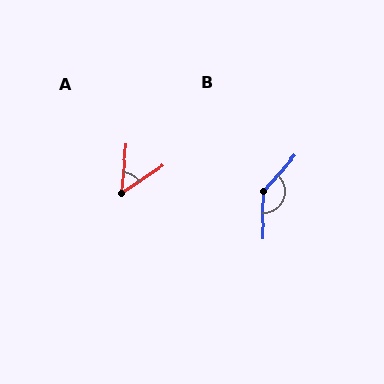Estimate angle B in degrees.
Approximately 139 degrees.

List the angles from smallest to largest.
A (50°), B (139°).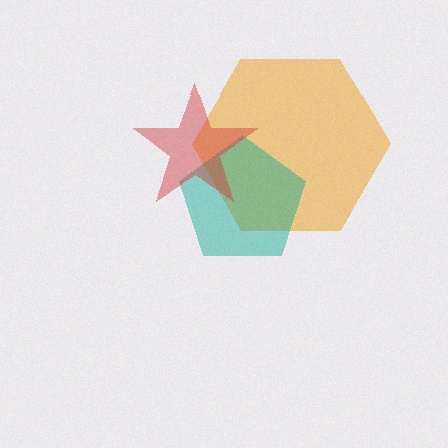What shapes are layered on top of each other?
The layered shapes are: an orange hexagon, a teal pentagon, a red star.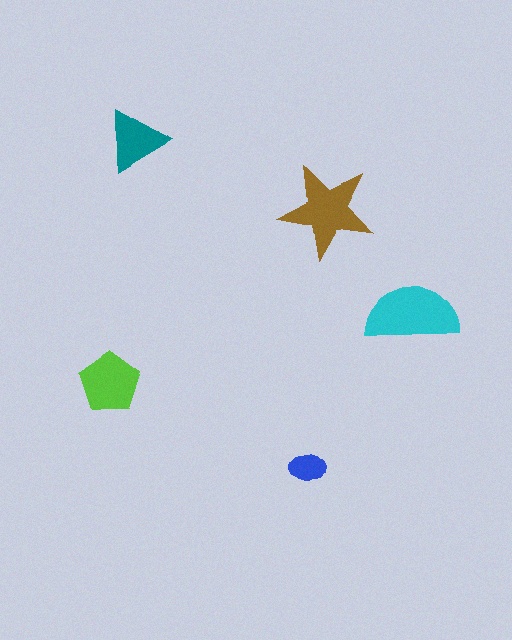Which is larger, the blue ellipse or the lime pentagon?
The lime pentagon.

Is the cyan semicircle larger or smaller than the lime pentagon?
Larger.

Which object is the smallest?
The blue ellipse.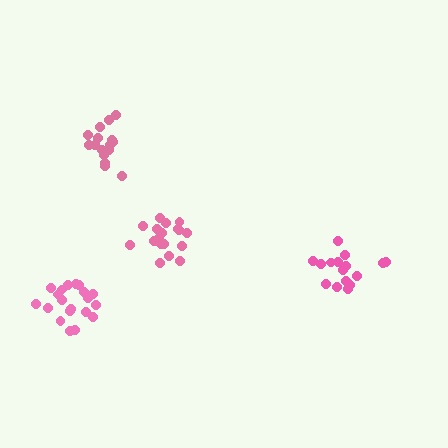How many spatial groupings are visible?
There are 4 spatial groupings.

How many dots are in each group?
Group 1: 19 dots, Group 2: 20 dots, Group 3: 16 dots, Group 4: 16 dots (71 total).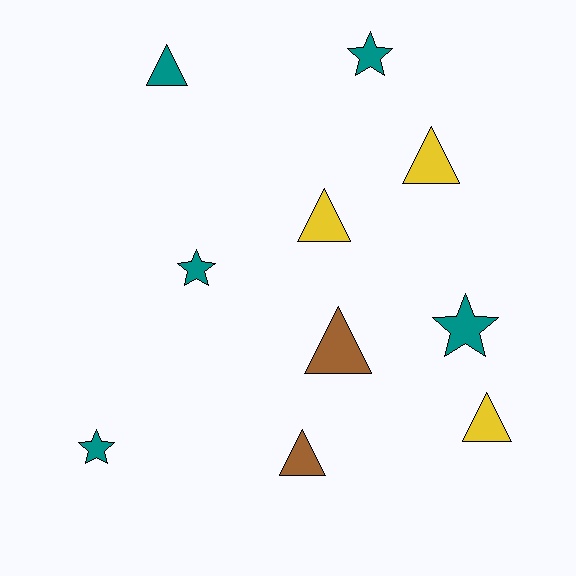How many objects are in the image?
There are 10 objects.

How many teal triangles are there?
There is 1 teal triangle.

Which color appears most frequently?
Teal, with 5 objects.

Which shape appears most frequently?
Triangle, with 6 objects.